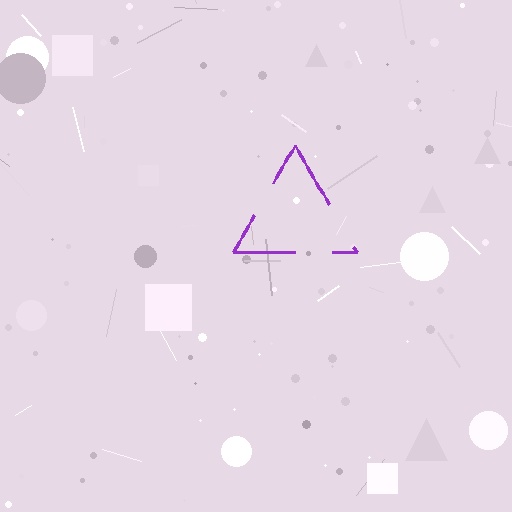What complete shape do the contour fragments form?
The contour fragments form a triangle.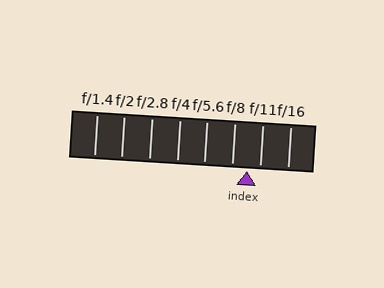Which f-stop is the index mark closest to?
The index mark is closest to f/11.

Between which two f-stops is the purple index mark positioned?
The index mark is between f/8 and f/11.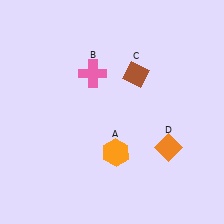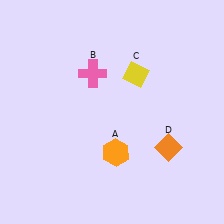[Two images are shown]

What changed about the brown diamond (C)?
In Image 1, C is brown. In Image 2, it changed to yellow.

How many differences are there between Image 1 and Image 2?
There is 1 difference between the two images.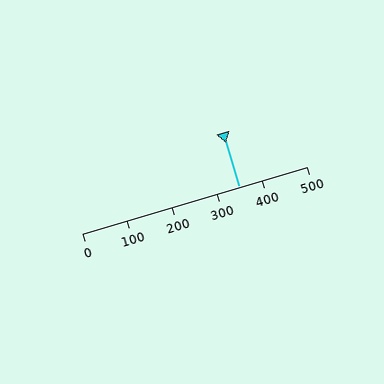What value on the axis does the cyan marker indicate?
The marker indicates approximately 350.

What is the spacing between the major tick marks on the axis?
The major ticks are spaced 100 apart.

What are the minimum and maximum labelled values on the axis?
The axis runs from 0 to 500.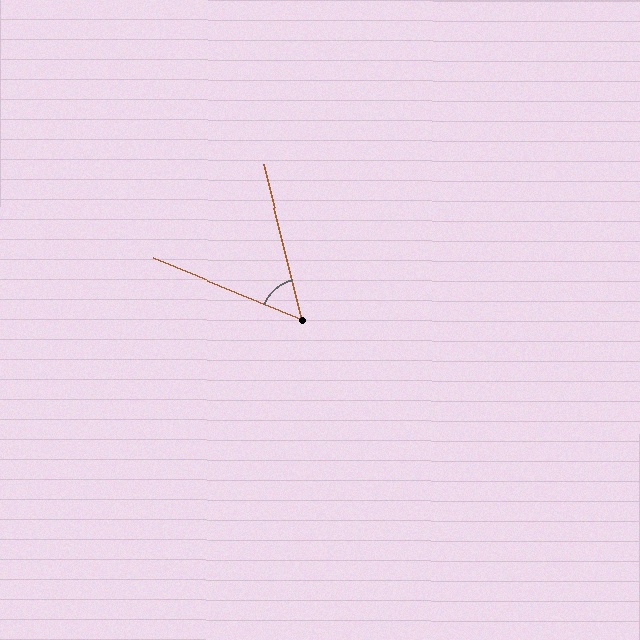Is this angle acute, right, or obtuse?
It is acute.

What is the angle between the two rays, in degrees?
Approximately 54 degrees.